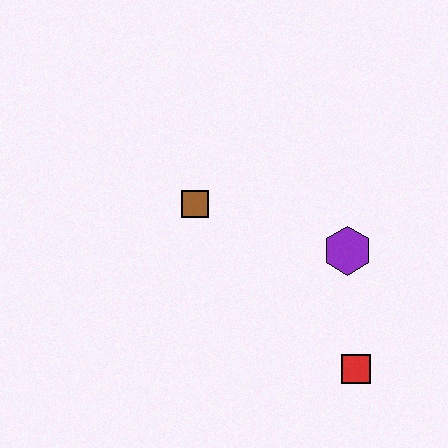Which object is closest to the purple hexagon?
The red square is closest to the purple hexagon.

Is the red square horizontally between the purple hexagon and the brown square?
No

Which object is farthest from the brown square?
The red square is farthest from the brown square.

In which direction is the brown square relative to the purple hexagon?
The brown square is to the left of the purple hexagon.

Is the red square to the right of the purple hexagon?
Yes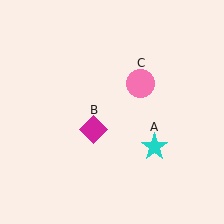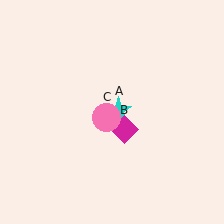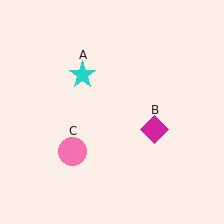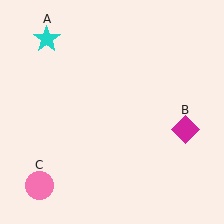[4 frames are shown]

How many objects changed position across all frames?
3 objects changed position: cyan star (object A), magenta diamond (object B), pink circle (object C).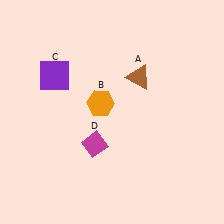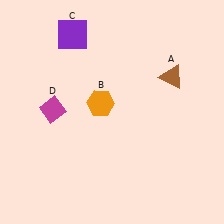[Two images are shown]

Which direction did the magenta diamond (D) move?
The magenta diamond (D) moved left.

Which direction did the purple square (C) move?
The purple square (C) moved up.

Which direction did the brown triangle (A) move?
The brown triangle (A) moved right.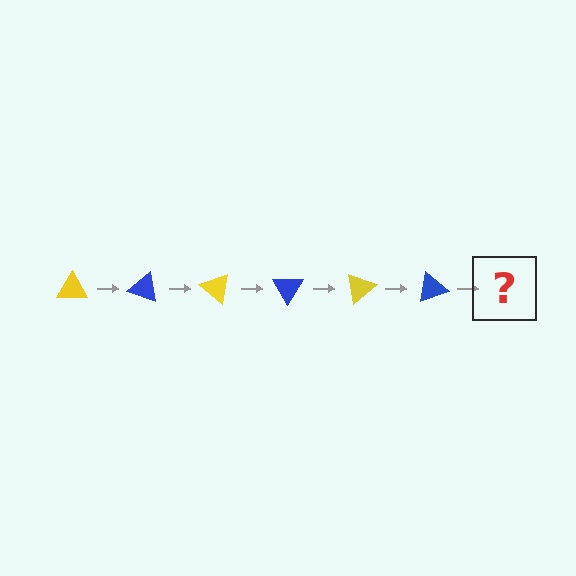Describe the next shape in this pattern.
It should be a yellow triangle, rotated 120 degrees from the start.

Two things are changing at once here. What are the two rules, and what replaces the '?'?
The two rules are that it rotates 20 degrees each step and the color cycles through yellow and blue. The '?' should be a yellow triangle, rotated 120 degrees from the start.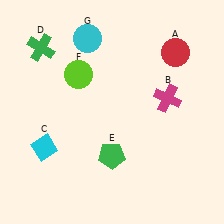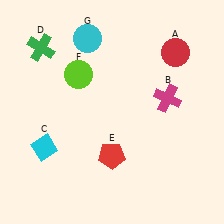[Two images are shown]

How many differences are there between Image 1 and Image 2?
There is 1 difference between the two images.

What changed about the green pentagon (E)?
In Image 1, E is green. In Image 2, it changed to red.